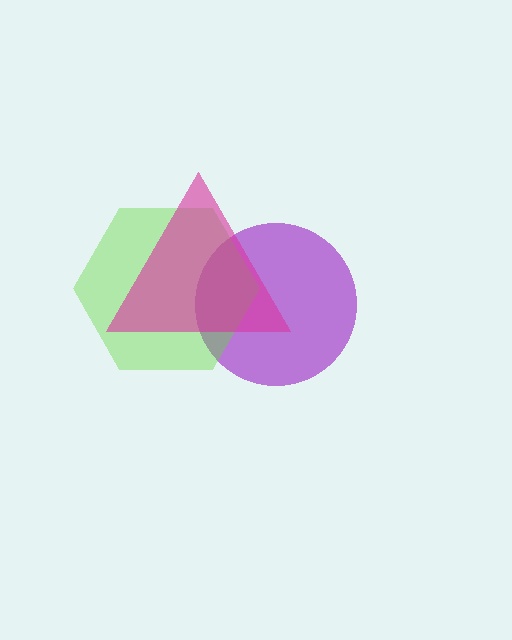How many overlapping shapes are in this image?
There are 3 overlapping shapes in the image.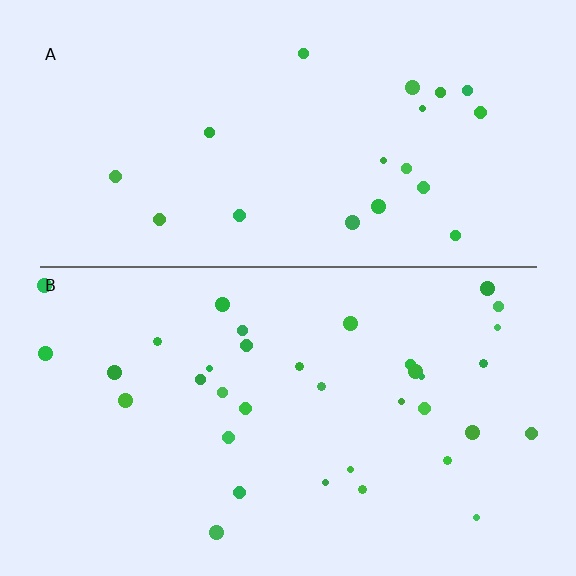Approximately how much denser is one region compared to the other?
Approximately 1.8× — region B over region A.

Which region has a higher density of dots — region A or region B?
B (the bottom).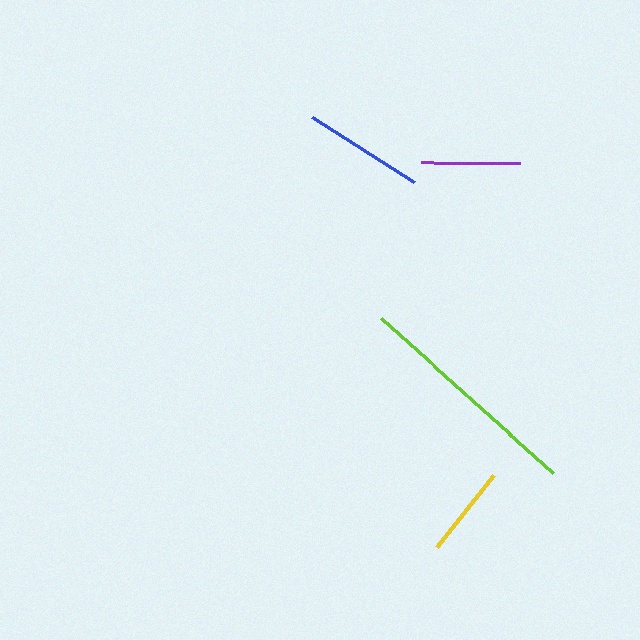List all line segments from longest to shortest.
From longest to shortest: lime, blue, purple, yellow.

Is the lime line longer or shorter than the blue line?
The lime line is longer than the blue line.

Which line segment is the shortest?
The yellow line is the shortest at approximately 92 pixels.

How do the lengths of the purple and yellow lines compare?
The purple and yellow lines are approximately the same length.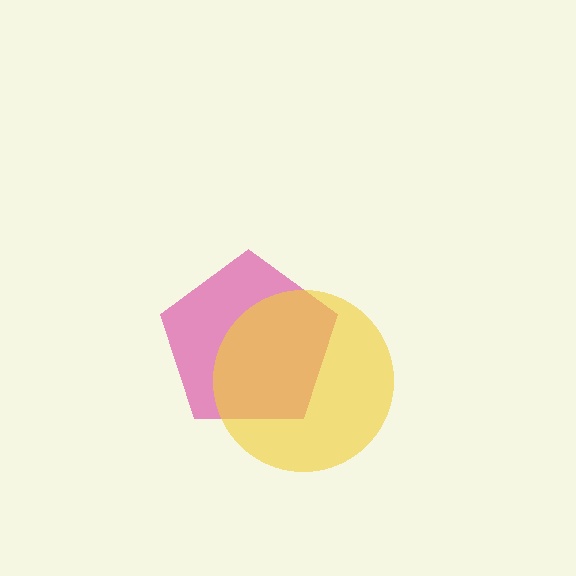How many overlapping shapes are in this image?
There are 2 overlapping shapes in the image.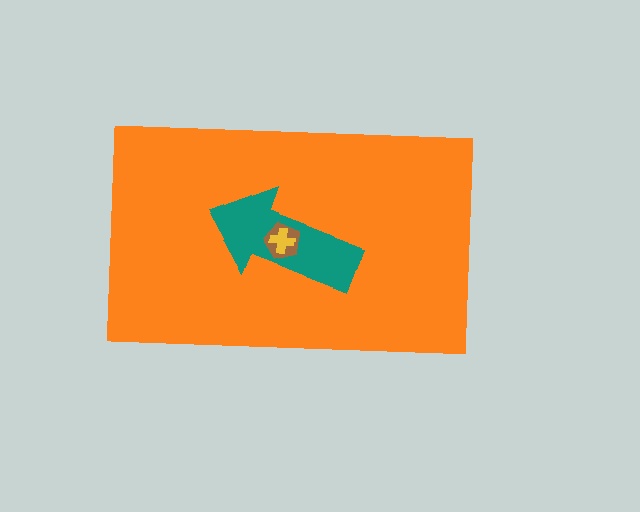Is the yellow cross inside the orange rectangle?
Yes.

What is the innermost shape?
The yellow cross.